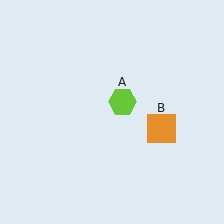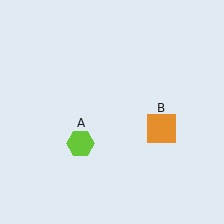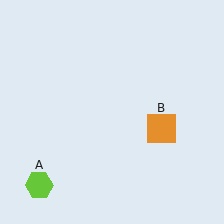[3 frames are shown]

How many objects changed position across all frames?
1 object changed position: lime hexagon (object A).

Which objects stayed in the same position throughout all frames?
Orange square (object B) remained stationary.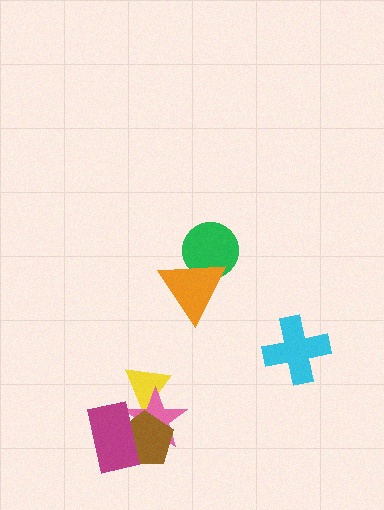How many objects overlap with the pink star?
3 objects overlap with the pink star.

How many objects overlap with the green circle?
1 object overlaps with the green circle.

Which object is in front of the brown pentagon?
The magenta rectangle is in front of the brown pentagon.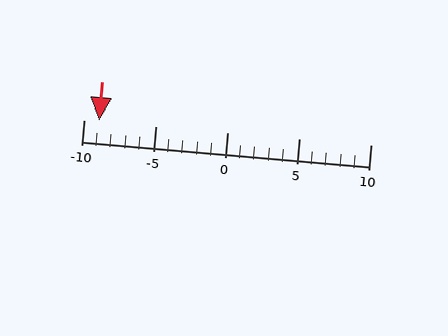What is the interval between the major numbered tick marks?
The major tick marks are spaced 5 units apart.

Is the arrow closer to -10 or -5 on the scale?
The arrow is closer to -10.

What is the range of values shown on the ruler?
The ruler shows values from -10 to 10.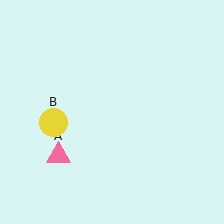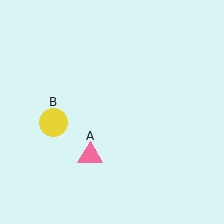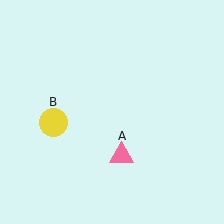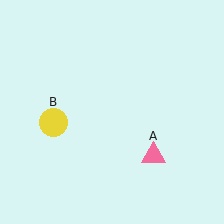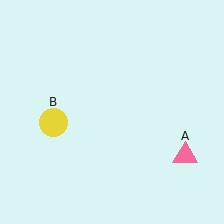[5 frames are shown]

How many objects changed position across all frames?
1 object changed position: pink triangle (object A).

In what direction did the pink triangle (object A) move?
The pink triangle (object A) moved right.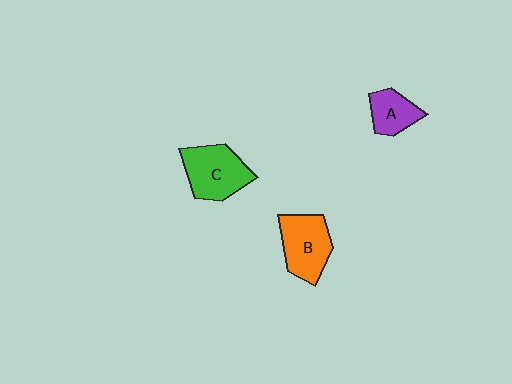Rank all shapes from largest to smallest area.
From largest to smallest: C (green), B (orange), A (purple).